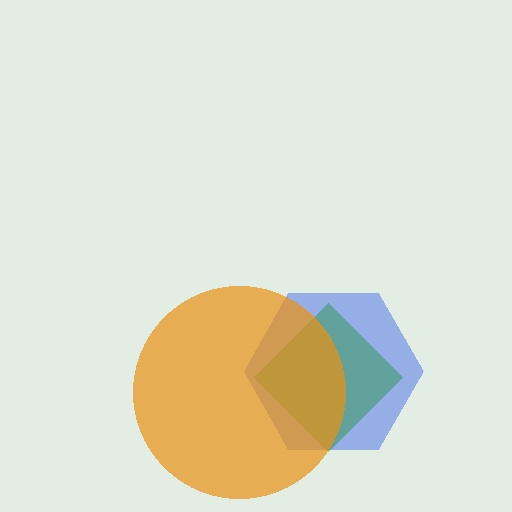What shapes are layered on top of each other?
The layered shapes are: a lime diamond, a blue hexagon, an orange circle.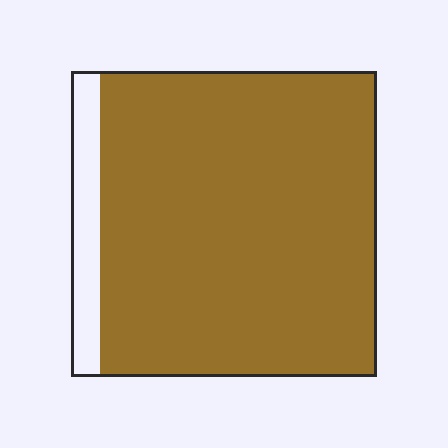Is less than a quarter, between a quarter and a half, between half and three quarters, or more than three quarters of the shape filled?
More than three quarters.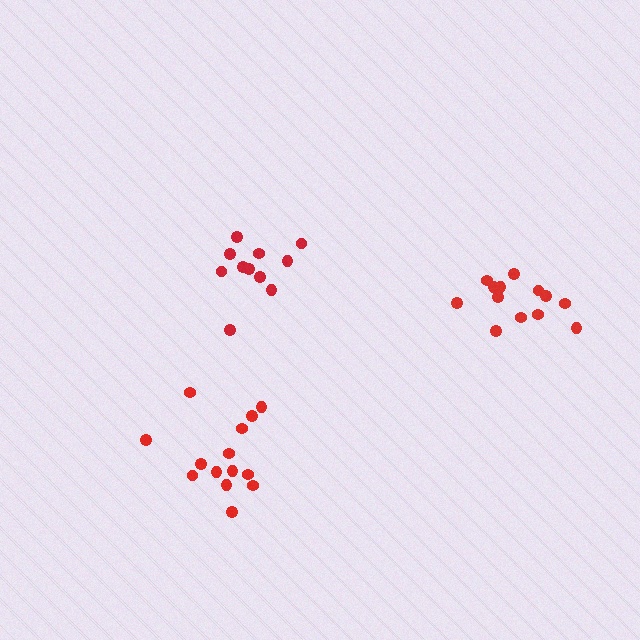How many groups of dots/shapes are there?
There are 3 groups.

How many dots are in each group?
Group 1: 14 dots, Group 2: 13 dots, Group 3: 11 dots (38 total).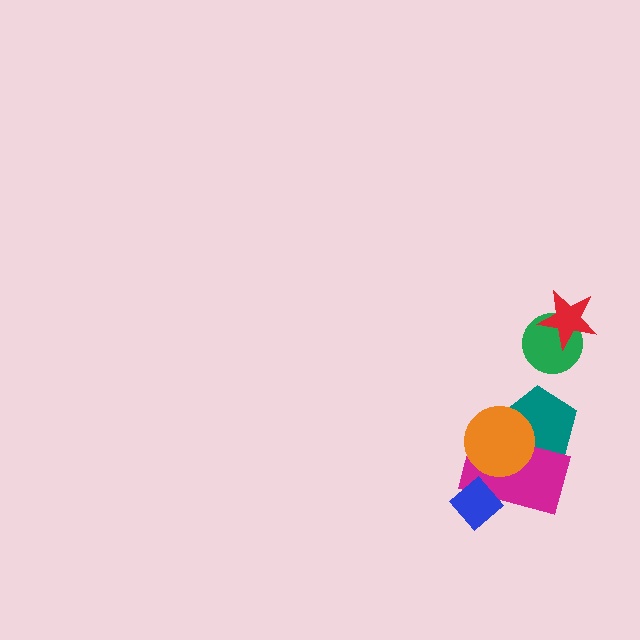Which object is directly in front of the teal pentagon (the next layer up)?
The magenta rectangle is directly in front of the teal pentagon.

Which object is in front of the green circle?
The red star is in front of the green circle.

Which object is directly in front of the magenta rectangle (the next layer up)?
The orange circle is directly in front of the magenta rectangle.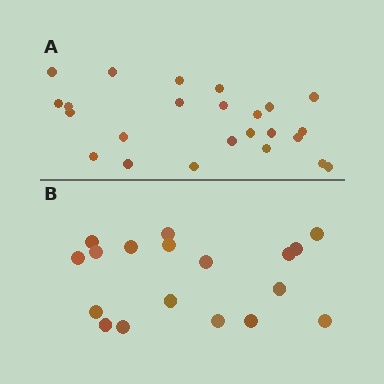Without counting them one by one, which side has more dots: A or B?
Region A (the top region) has more dots.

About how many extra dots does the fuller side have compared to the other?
Region A has about 6 more dots than region B.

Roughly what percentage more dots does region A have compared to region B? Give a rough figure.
About 35% more.